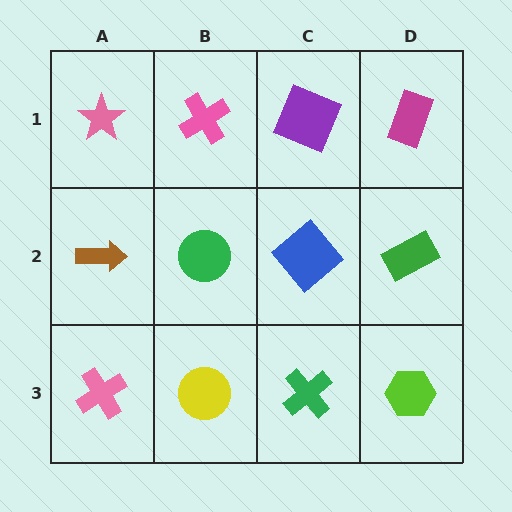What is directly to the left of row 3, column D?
A green cross.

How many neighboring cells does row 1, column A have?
2.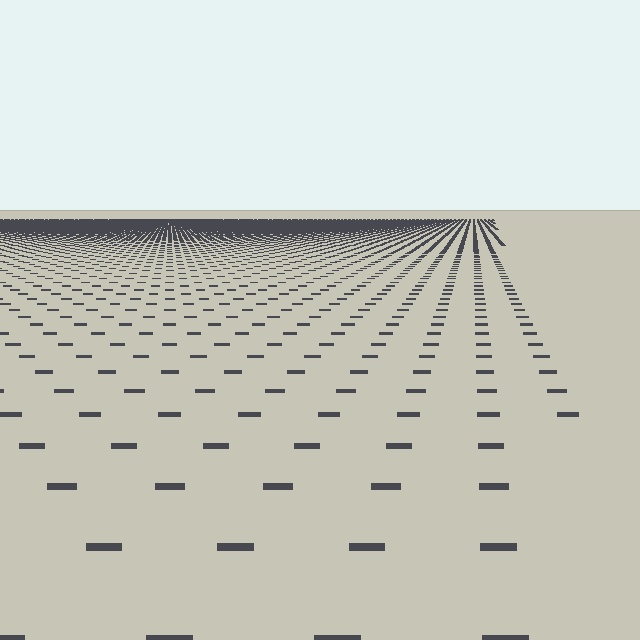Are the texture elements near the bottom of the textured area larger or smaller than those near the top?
Larger. Near the bottom, elements are closer to the viewer and appear at a bigger on-screen size.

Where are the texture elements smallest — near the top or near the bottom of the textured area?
Near the top.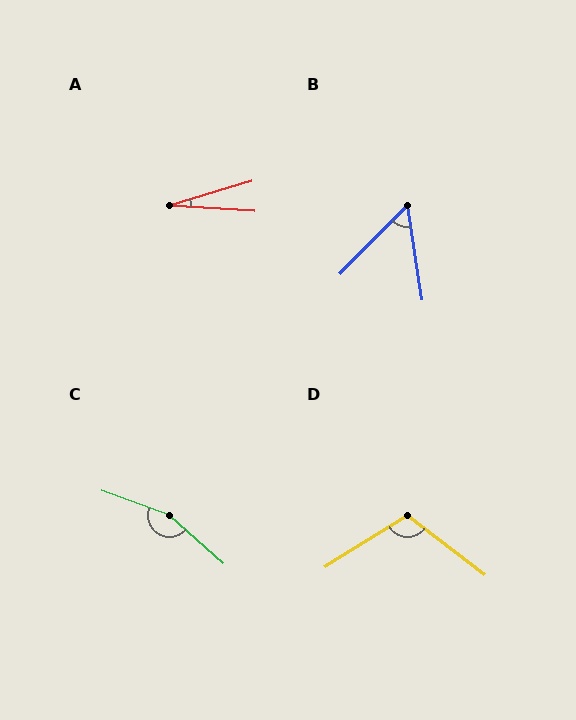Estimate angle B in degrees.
Approximately 54 degrees.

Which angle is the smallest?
A, at approximately 20 degrees.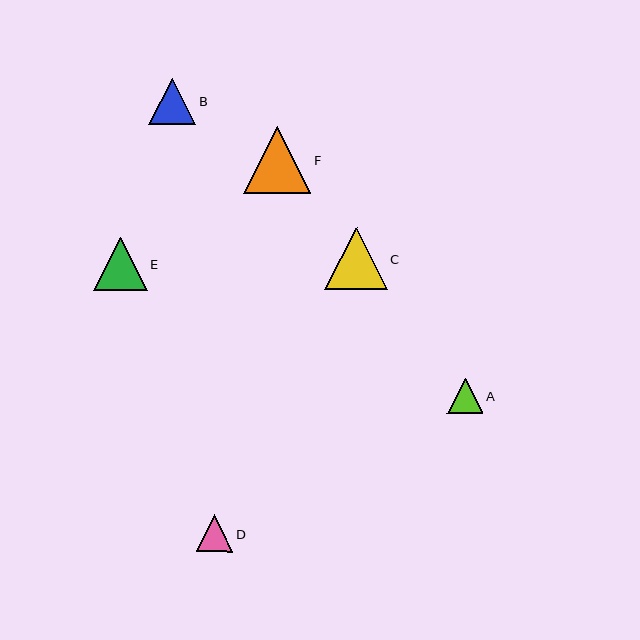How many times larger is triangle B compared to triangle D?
Triangle B is approximately 1.3 times the size of triangle D.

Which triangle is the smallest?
Triangle A is the smallest with a size of approximately 35 pixels.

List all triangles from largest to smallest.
From largest to smallest: F, C, E, B, D, A.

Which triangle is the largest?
Triangle F is the largest with a size of approximately 67 pixels.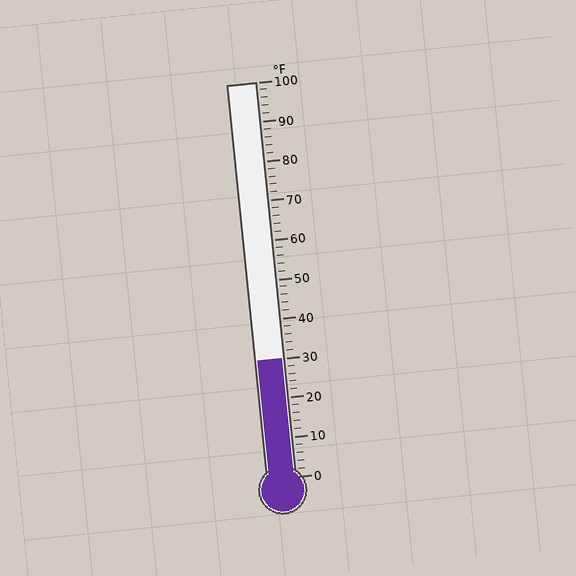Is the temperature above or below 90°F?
The temperature is below 90°F.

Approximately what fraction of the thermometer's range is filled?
The thermometer is filled to approximately 30% of its range.